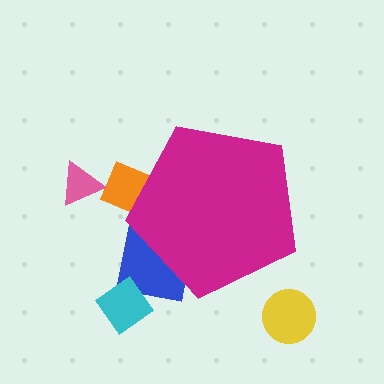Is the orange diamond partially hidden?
Yes, the orange diamond is partially hidden behind the magenta pentagon.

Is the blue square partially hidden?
Yes, the blue square is partially hidden behind the magenta pentagon.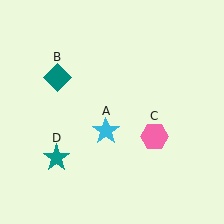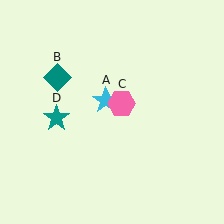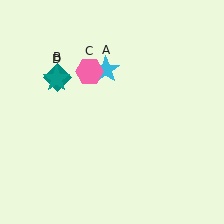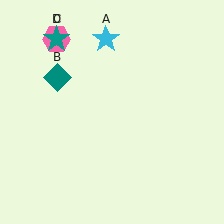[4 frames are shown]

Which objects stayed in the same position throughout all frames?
Teal diamond (object B) remained stationary.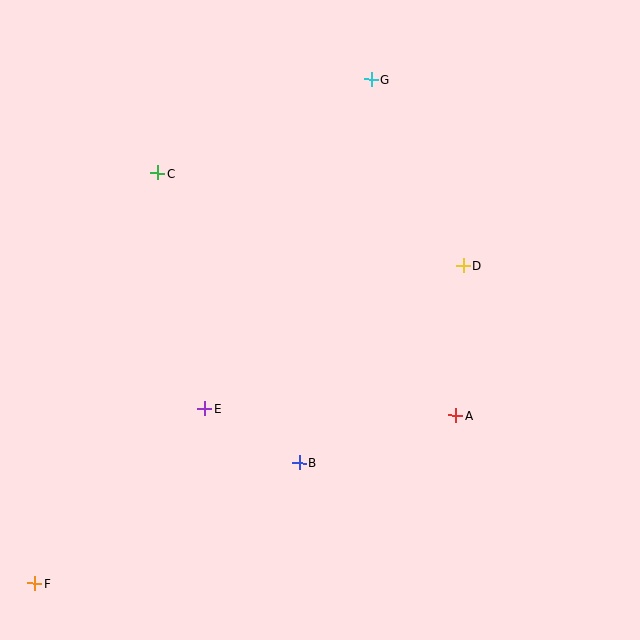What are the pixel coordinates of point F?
Point F is at (35, 583).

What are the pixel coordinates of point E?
Point E is at (205, 409).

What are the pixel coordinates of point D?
Point D is at (463, 266).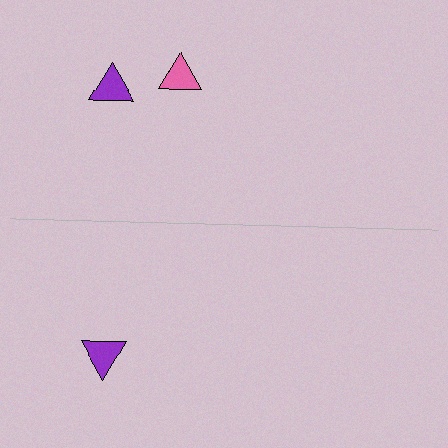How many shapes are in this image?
There are 3 shapes in this image.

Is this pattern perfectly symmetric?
No, the pattern is not perfectly symmetric. A pink triangle is missing from the bottom side.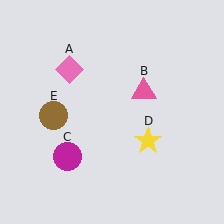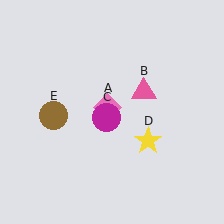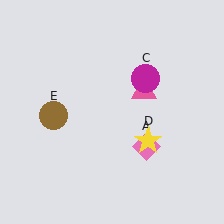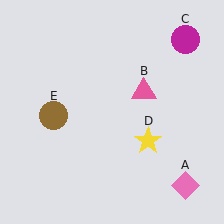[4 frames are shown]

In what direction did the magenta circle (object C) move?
The magenta circle (object C) moved up and to the right.